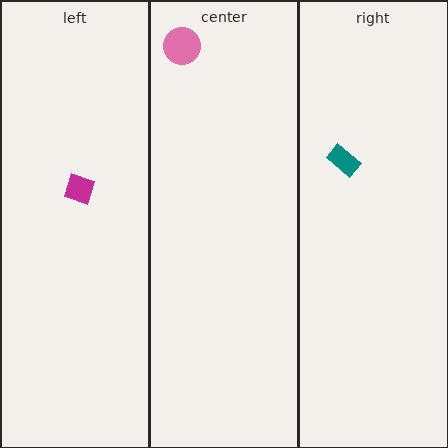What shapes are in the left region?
The magenta diamond.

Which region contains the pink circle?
The center region.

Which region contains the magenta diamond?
The left region.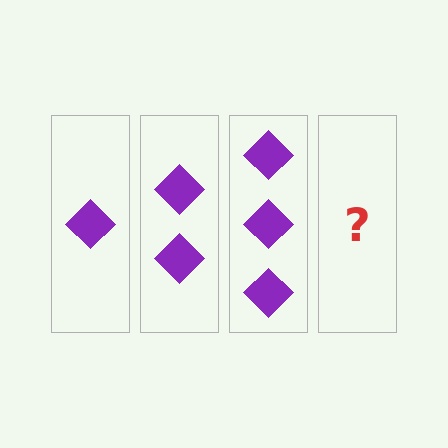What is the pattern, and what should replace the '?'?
The pattern is that each step adds one more diamond. The '?' should be 4 diamonds.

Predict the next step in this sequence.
The next step is 4 diamonds.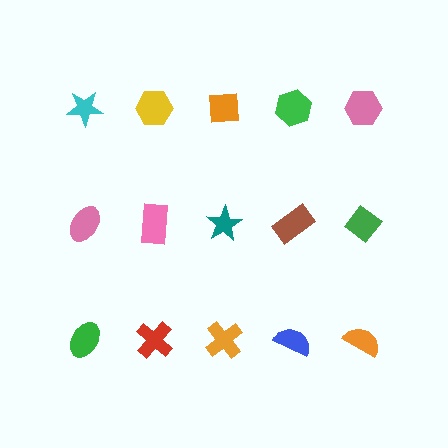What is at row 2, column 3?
A teal star.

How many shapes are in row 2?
5 shapes.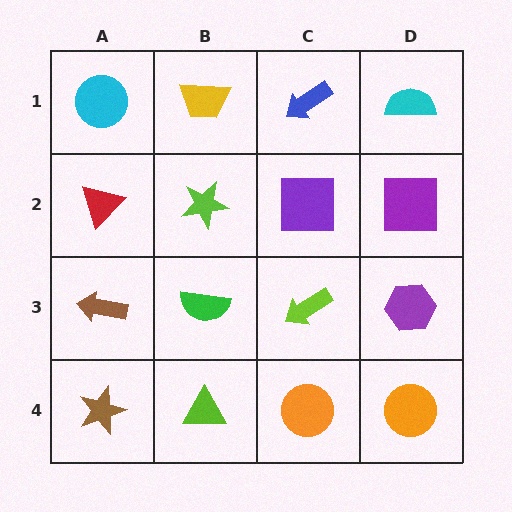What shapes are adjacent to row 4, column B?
A green semicircle (row 3, column B), a brown star (row 4, column A), an orange circle (row 4, column C).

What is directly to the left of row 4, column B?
A brown star.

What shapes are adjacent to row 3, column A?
A red triangle (row 2, column A), a brown star (row 4, column A), a green semicircle (row 3, column B).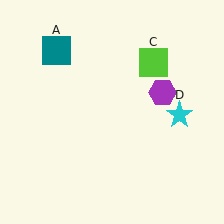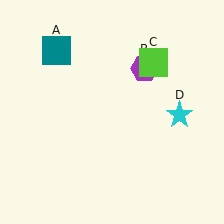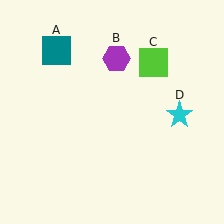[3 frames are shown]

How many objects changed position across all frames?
1 object changed position: purple hexagon (object B).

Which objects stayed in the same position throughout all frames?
Teal square (object A) and lime square (object C) and cyan star (object D) remained stationary.